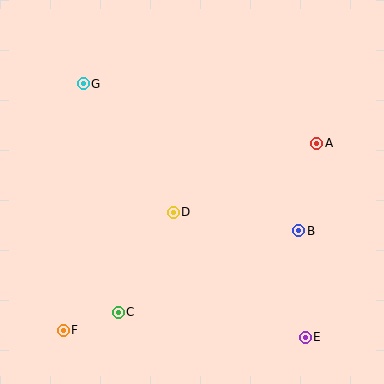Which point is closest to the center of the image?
Point D at (173, 212) is closest to the center.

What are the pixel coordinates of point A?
Point A is at (317, 143).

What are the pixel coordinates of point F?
Point F is at (63, 330).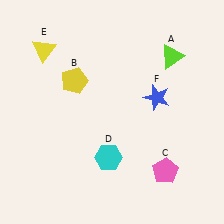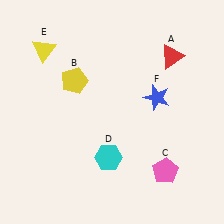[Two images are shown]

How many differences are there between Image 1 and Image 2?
There is 1 difference between the two images.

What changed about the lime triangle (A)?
In Image 1, A is lime. In Image 2, it changed to red.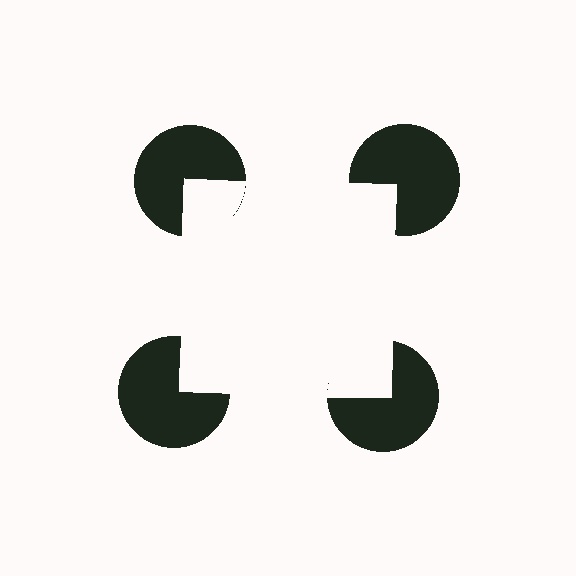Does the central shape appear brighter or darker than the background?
It typically appears slightly brighter than the background, even though no actual brightness change is drawn.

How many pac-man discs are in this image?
There are 4 — one at each vertex of the illusory square.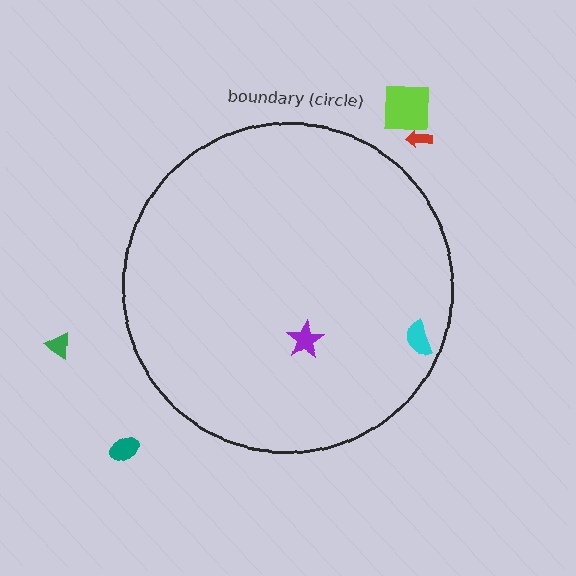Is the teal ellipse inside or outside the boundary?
Outside.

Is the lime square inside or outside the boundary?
Outside.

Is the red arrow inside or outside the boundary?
Outside.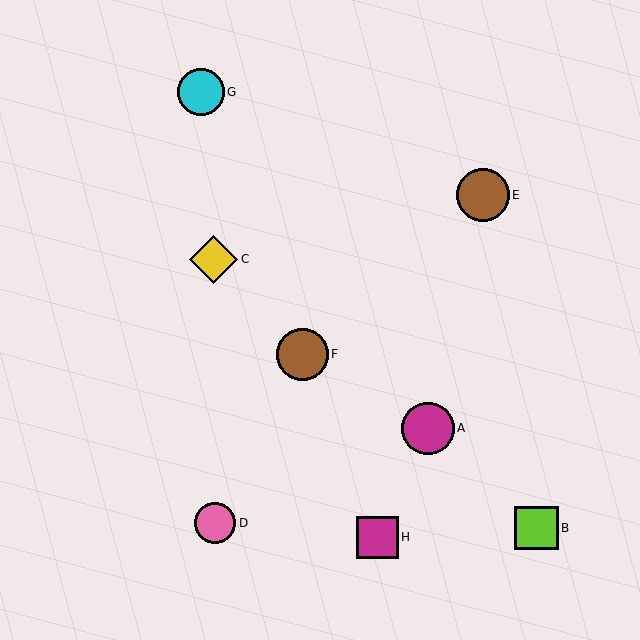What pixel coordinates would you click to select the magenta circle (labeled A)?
Click at (428, 428) to select the magenta circle A.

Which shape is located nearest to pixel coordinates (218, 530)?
The pink circle (labeled D) at (215, 523) is nearest to that location.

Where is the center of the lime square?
The center of the lime square is at (536, 528).